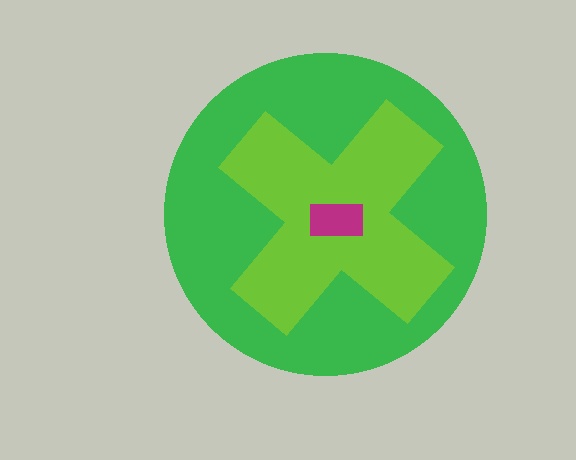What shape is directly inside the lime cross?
The magenta rectangle.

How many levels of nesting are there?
3.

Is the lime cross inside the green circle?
Yes.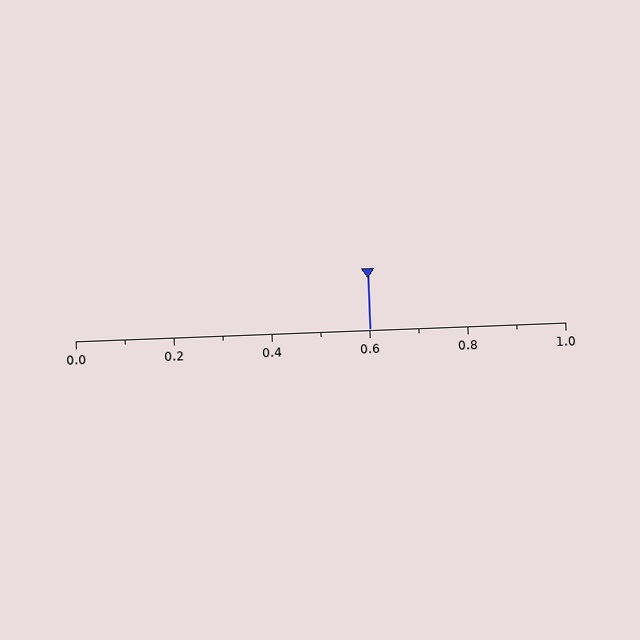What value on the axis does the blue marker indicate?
The marker indicates approximately 0.6.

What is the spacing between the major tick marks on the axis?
The major ticks are spaced 0.2 apart.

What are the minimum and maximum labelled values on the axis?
The axis runs from 0.0 to 1.0.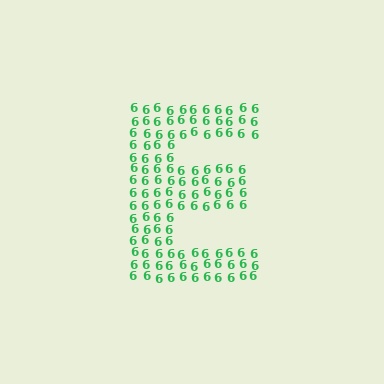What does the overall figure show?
The overall figure shows the letter E.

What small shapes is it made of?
It is made of small digit 6's.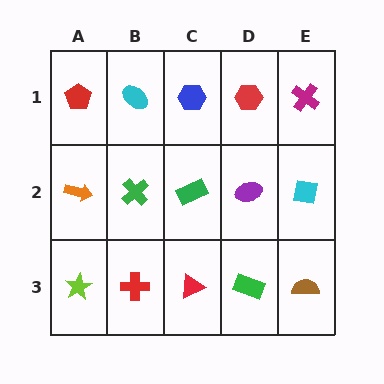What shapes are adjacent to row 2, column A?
A red pentagon (row 1, column A), a lime star (row 3, column A), a green cross (row 2, column B).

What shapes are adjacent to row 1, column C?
A green rectangle (row 2, column C), a cyan ellipse (row 1, column B), a red hexagon (row 1, column D).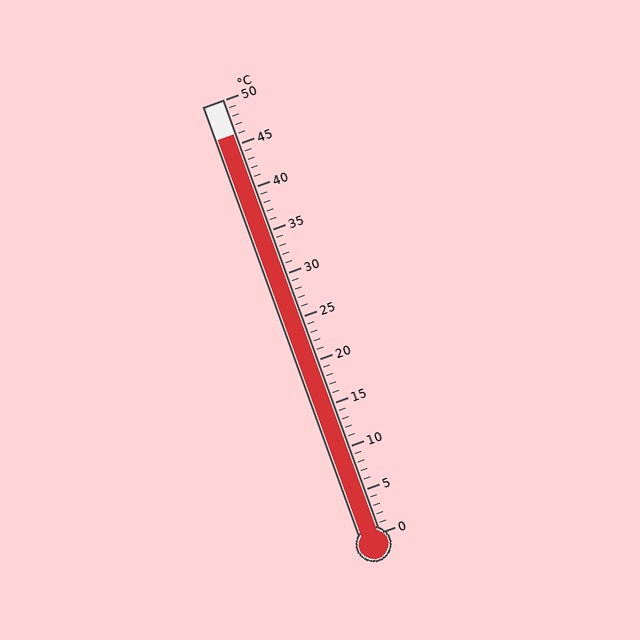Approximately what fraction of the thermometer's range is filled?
The thermometer is filled to approximately 90% of its range.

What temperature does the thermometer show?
The thermometer shows approximately 46°C.